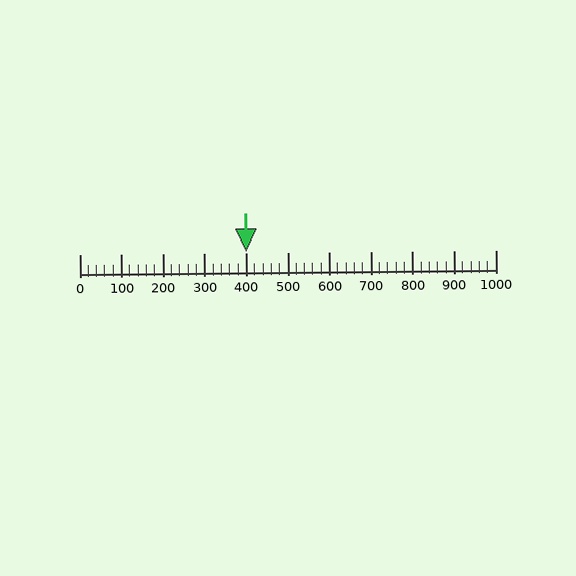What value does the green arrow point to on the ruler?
The green arrow points to approximately 401.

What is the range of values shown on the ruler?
The ruler shows values from 0 to 1000.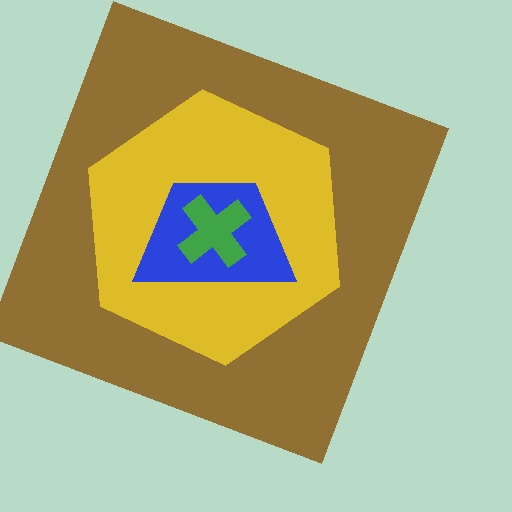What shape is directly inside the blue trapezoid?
The green cross.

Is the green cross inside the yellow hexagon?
Yes.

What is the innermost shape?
The green cross.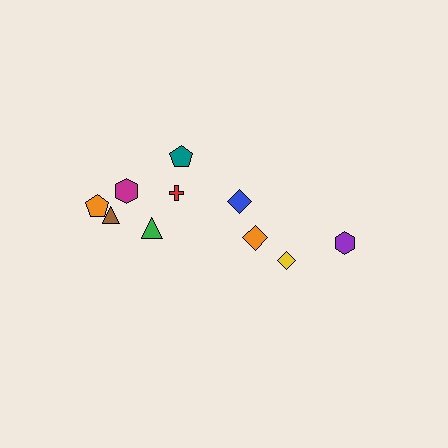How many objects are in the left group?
There are 6 objects.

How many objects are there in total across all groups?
There are 10 objects.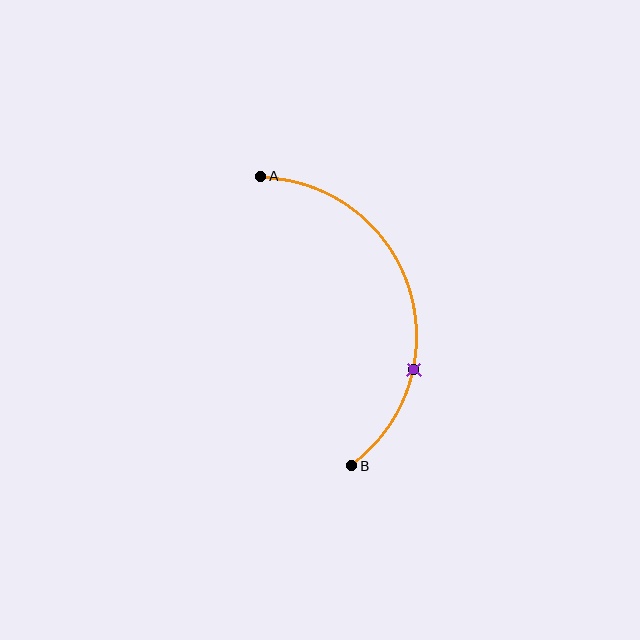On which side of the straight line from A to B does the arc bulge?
The arc bulges to the right of the straight line connecting A and B.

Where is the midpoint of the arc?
The arc midpoint is the point on the curve farthest from the straight line joining A and B. It sits to the right of that line.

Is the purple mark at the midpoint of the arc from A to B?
No. The purple mark lies on the arc but is closer to endpoint B. The arc midpoint would be at the point on the curve equidistant along the arc from both A and B.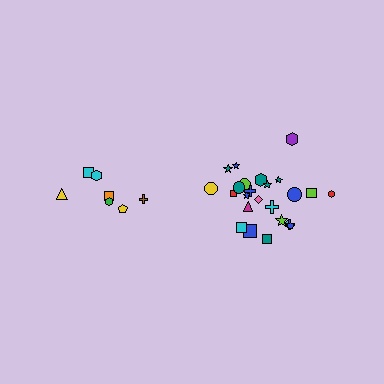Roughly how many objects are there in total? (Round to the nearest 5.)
Roughly 30 objects in total.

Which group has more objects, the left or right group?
The right group.